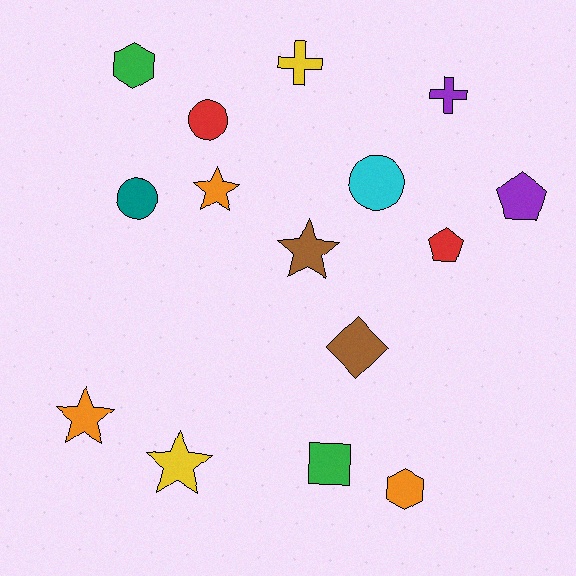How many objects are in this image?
There are 15 objects.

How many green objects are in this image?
There are 2 green objects.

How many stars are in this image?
There are 4 stars.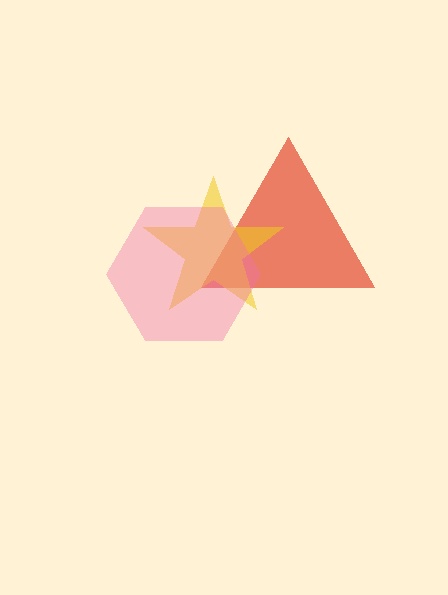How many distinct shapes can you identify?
There are 3 distinct shapes: a red triangle, a yellow star, a pink hexagon.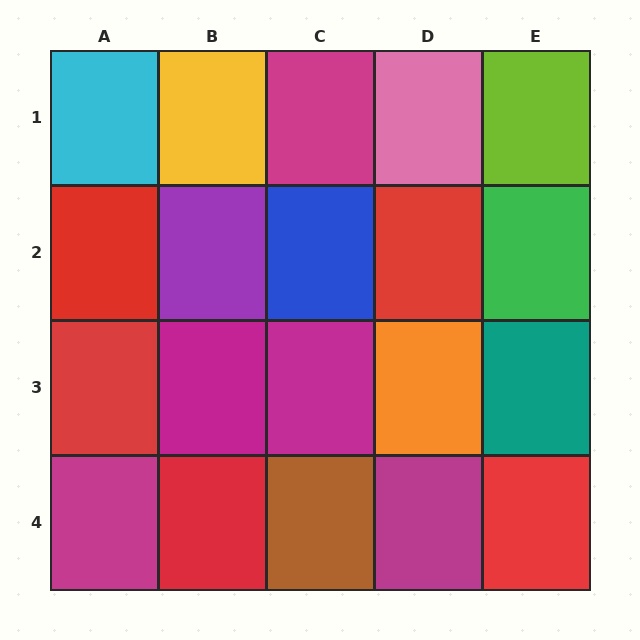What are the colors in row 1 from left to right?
Cyan, yellow, magenta, pink, lime.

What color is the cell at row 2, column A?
Red.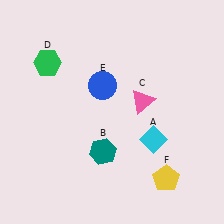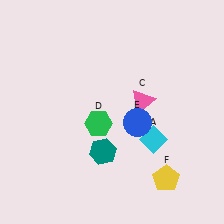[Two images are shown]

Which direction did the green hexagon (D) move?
The green hexagon (D) moved down.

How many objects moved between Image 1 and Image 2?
2 objects moved between the two images.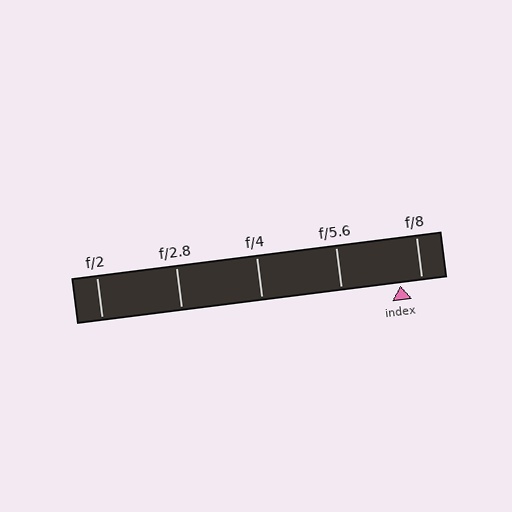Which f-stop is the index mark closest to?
The index mark is closest to f/8.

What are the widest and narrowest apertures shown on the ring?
The widest aperture shown is f/2 and the narrowest is f/8.